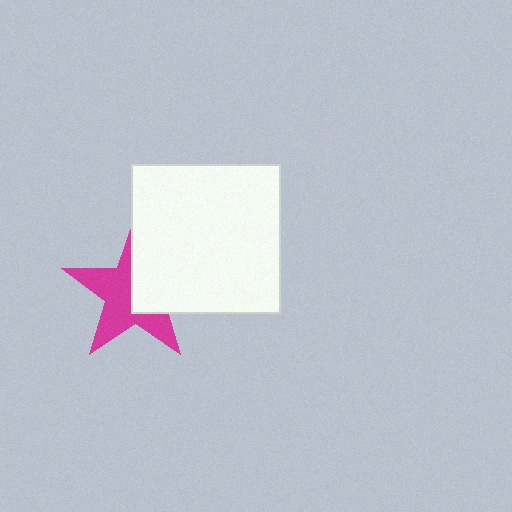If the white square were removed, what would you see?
You would see the complete magenta star.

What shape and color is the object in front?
The object in front is a white square.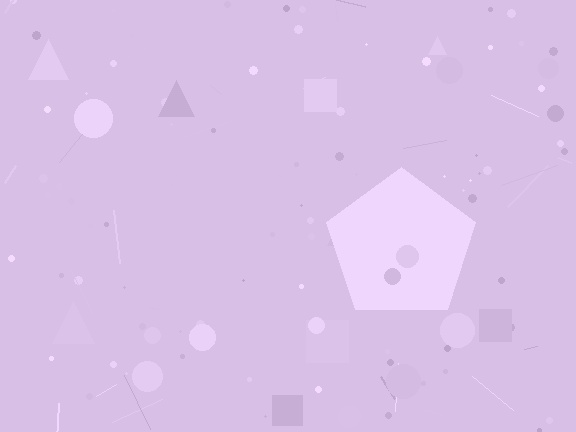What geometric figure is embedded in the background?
A pentagon is embedded in the background.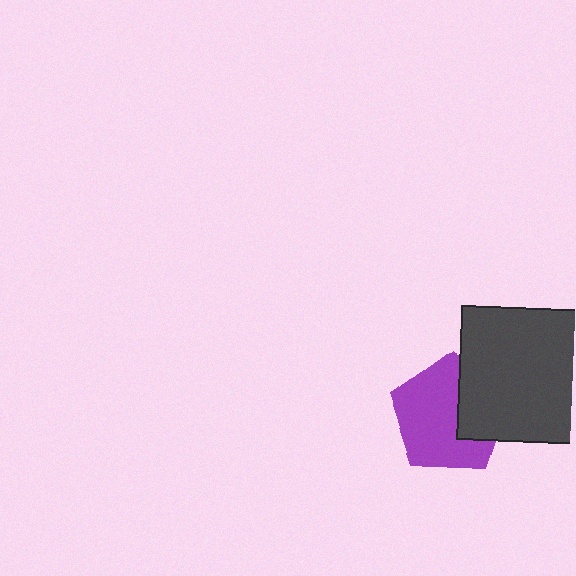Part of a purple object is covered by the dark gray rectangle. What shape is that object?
It is a pentagon.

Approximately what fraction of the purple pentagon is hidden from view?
Roughly 33% of the purple pentagon is hidden behind the dark gray rectangle.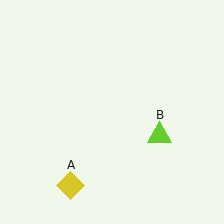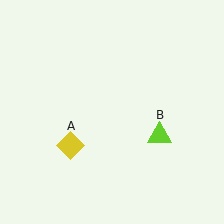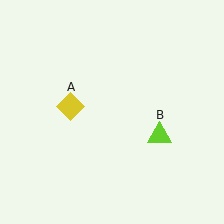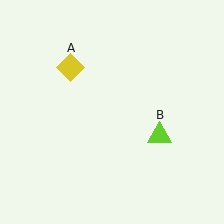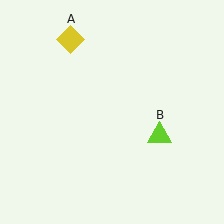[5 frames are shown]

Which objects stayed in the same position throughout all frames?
Lime triangle (object B) remained stationary.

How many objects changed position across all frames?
1 object changed position: yellow diamond (object A).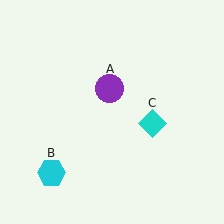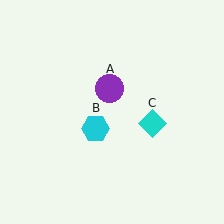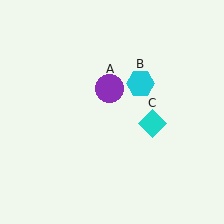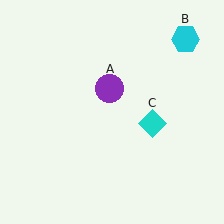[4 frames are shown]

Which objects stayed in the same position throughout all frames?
Purple circle (object A) and cyan diamond (object C) remained stationary.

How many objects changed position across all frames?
1 object changed position: cyan hexagon (object B).